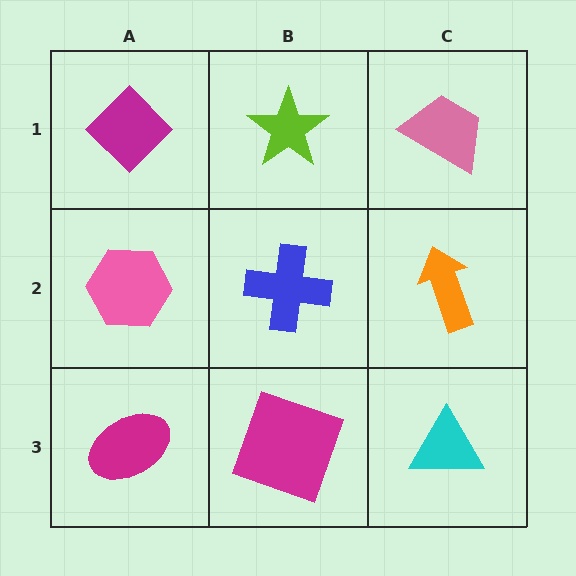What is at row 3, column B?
A magenta square.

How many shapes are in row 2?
3 shapes.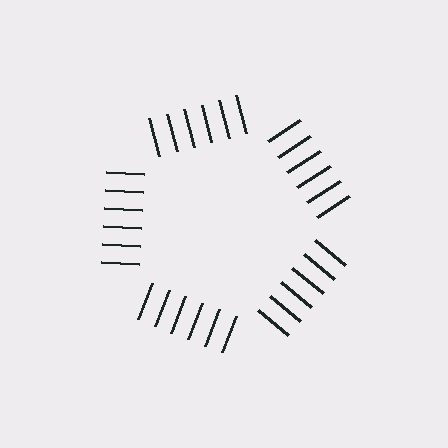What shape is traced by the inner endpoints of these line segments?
An illusory pentagon — the line segments terminate on its edges but no continuous stroke is drawn.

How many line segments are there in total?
30 — 6 along each of the 5 edges.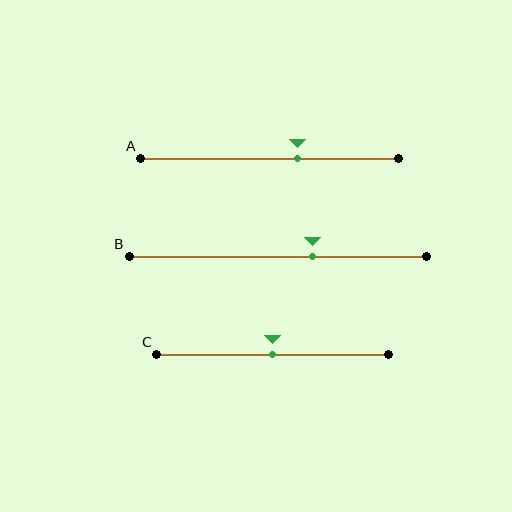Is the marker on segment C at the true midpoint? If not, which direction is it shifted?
Yes, the marker on segment C is at the true midpoint.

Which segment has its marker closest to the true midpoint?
Segment C has its marker closest to the true midpoint.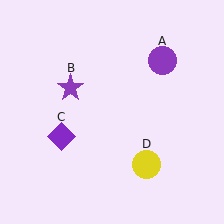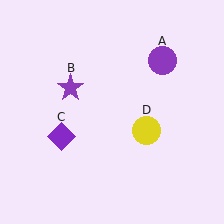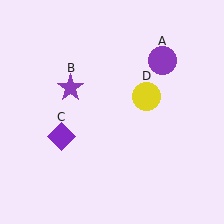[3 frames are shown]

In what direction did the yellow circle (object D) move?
The yellow circle (object D) moved up.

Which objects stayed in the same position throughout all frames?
Purple circle (object A) and purple star (object B) and purple diamond (object C) remained stationary.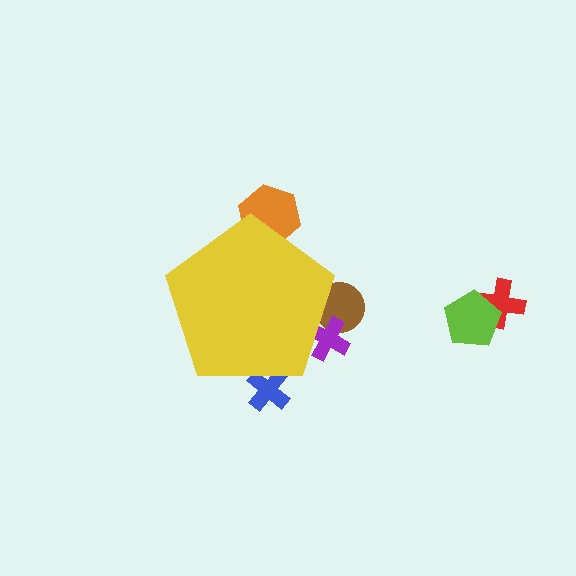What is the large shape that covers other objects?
A yellow pentagon.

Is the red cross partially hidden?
No, the red cross is fully visible.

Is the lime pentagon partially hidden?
No, the lime pentagon is fully visible.